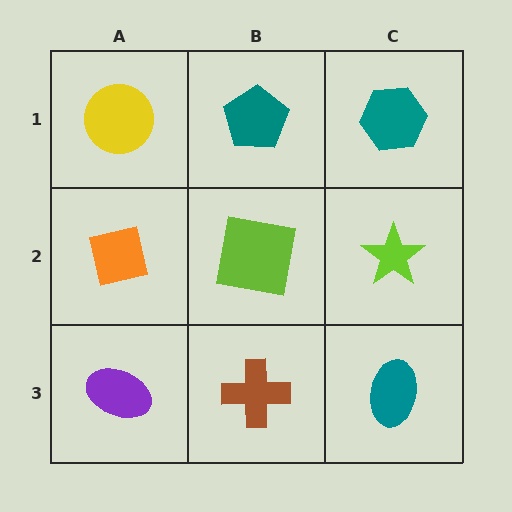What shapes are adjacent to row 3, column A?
An orange square (row 2, column A), a brown cross (row 3, column B).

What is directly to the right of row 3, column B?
A teal ellipse.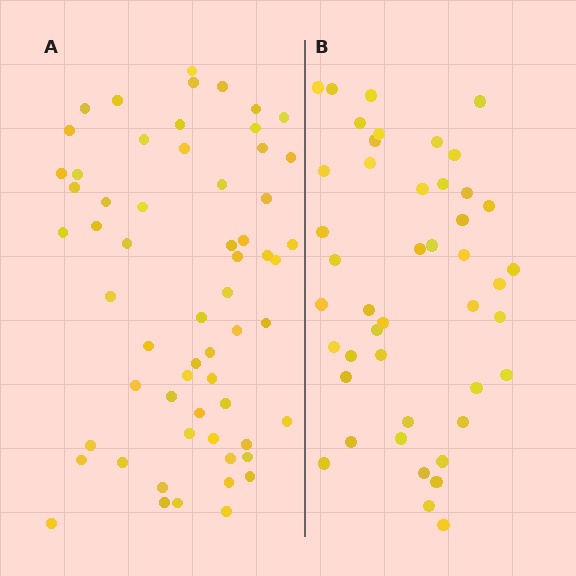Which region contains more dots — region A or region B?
Region A (the left region) has more dots.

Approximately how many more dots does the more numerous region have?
Region A has approximately 15 more dots than region B.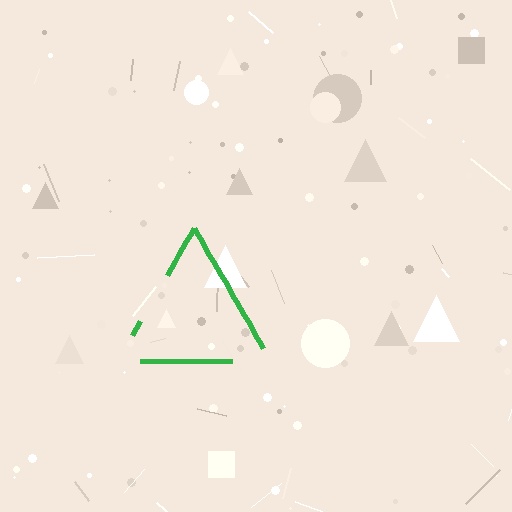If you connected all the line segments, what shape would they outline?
They would outline a triangle.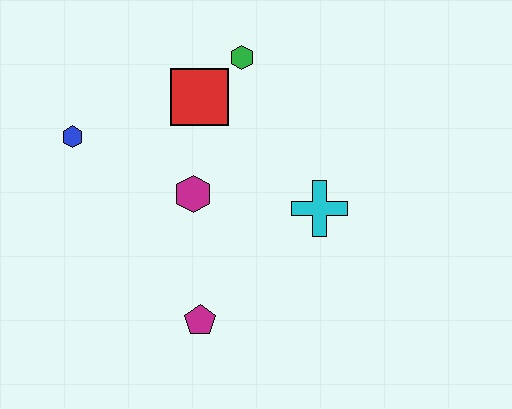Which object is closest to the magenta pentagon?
The magenta hexagon is closest to the magenta pentagon.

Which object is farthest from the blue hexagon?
The cyan cross is farthest from the blue hexagon.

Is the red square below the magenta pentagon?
No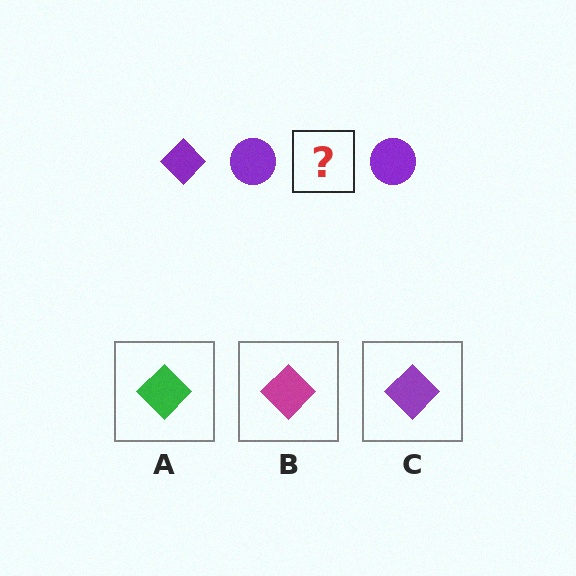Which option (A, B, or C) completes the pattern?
C.